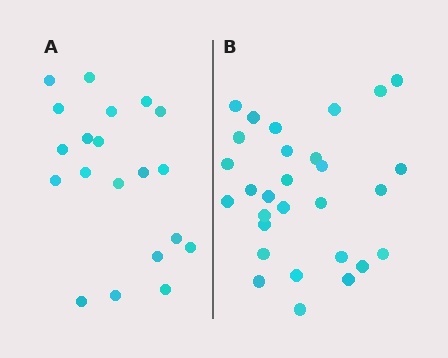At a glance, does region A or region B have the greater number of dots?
Region B (the right region) has more dots.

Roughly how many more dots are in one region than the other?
Region B has roughly 8 or so more dots than region A.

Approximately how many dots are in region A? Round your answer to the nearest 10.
About 20 dots.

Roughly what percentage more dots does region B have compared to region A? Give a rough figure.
About 45% more.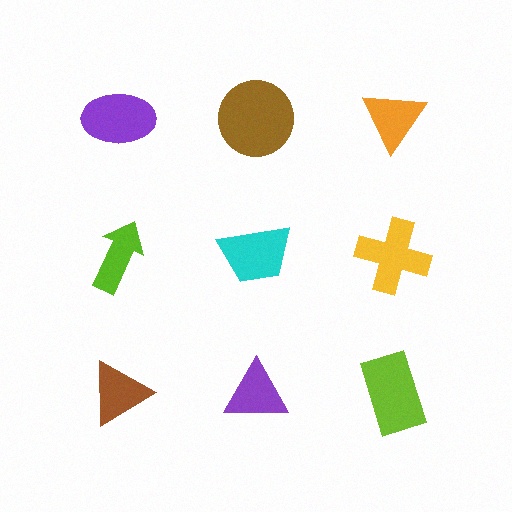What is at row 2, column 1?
A lime arrow.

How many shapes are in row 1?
3 shapes.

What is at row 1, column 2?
A brown circle.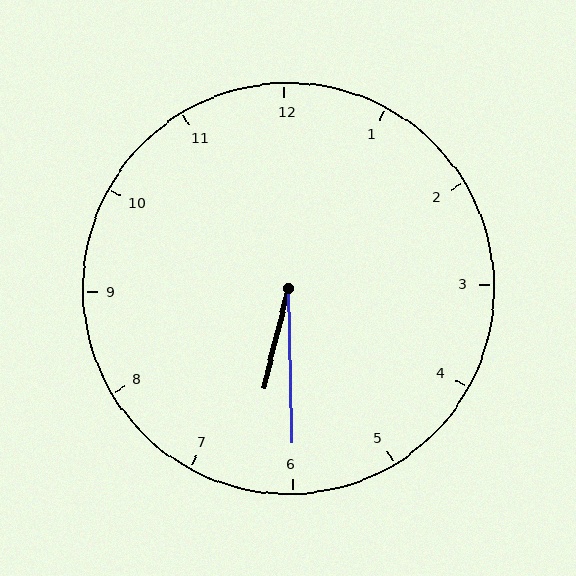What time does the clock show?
6:30.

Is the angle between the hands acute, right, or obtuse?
It is acute.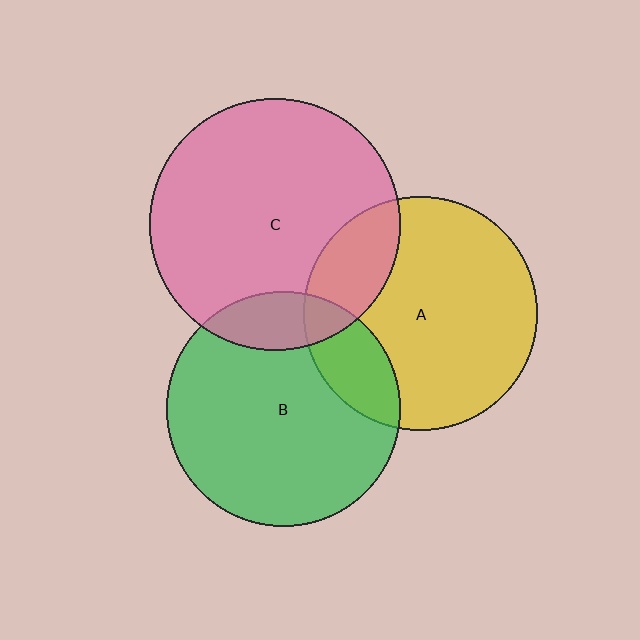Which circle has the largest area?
Circle C (pink).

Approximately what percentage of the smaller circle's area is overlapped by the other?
Approximately 15%.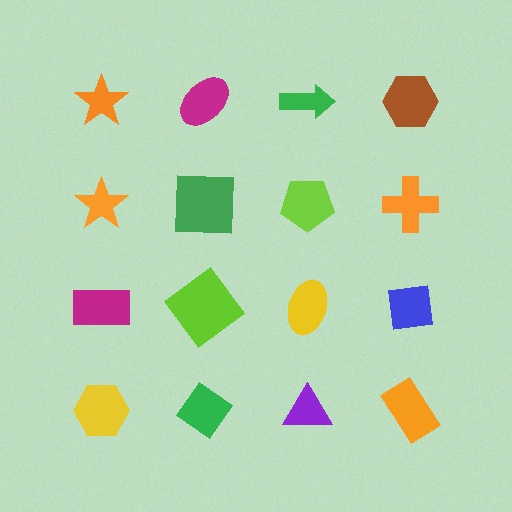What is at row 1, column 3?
A green arrow.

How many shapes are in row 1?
4 shapes.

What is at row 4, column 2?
A green diamond.